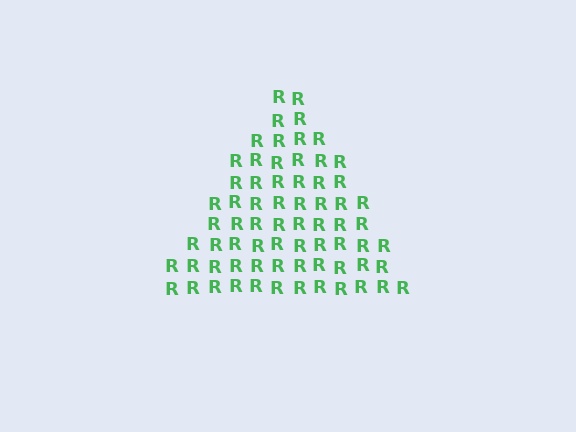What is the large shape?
The large shape is a triangle.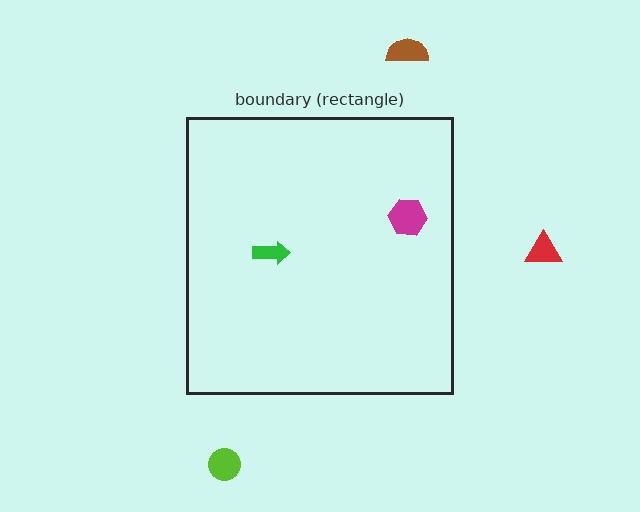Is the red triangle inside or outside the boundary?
Outside.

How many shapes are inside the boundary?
2 inside, 3 outside.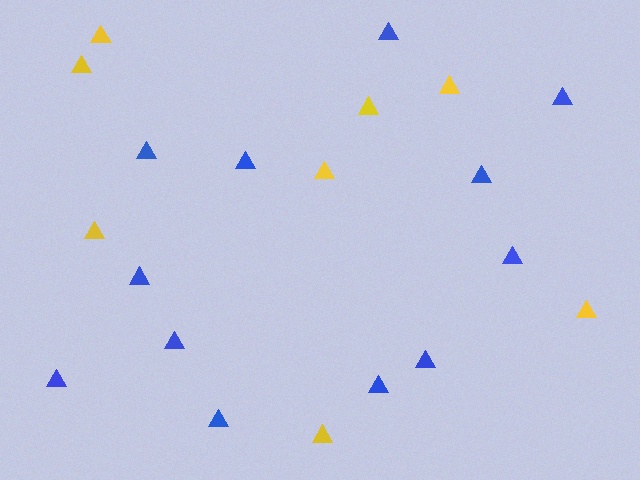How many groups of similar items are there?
There are 2 groups: one group of blue triangles (12) and one group of yellow triangles (8).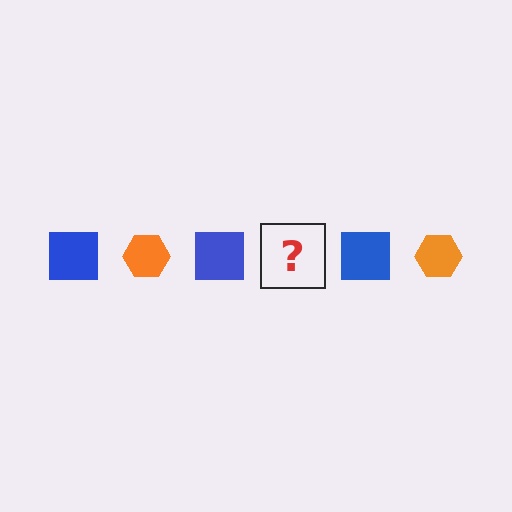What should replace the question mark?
The question mark should be replaced with an orange hexagon.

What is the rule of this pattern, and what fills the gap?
The rule is that the pattern alternates between blue square and orange hexagon. The gap should be filled with an orange hexagon.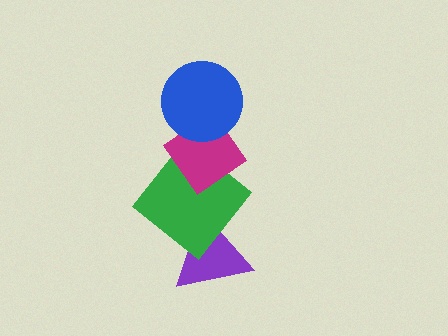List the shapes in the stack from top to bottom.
From top to bottom: the blue circle, the magenta diamond, the green diamond, the purple triangle.